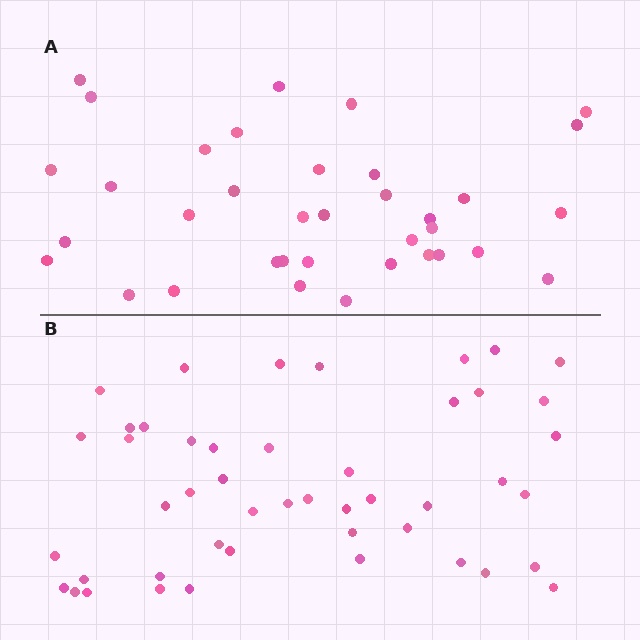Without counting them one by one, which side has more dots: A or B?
Region B (the bottom region) has more dots.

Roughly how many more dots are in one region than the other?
Region B has roughly 12 or so more dots than region A.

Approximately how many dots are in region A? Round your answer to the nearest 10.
About 40 dots. (The exact count is 36, which rounds to 40.)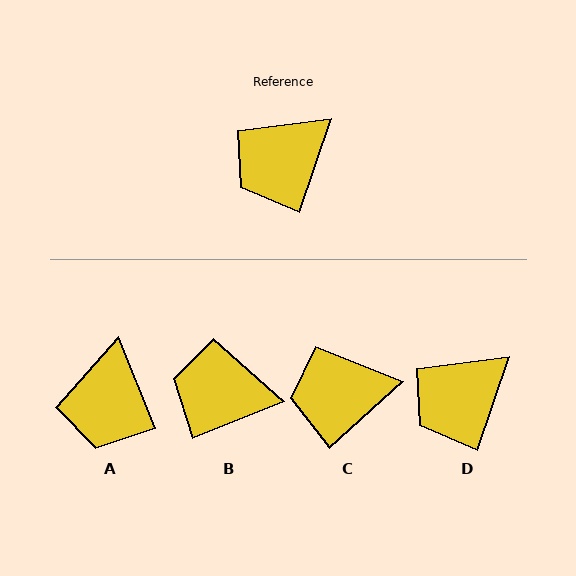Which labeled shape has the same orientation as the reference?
D.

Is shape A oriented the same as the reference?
No, it is off by about 41 degrees.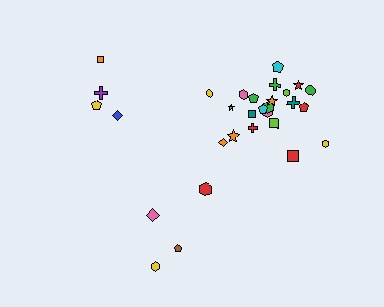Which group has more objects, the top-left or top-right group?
The top-right group.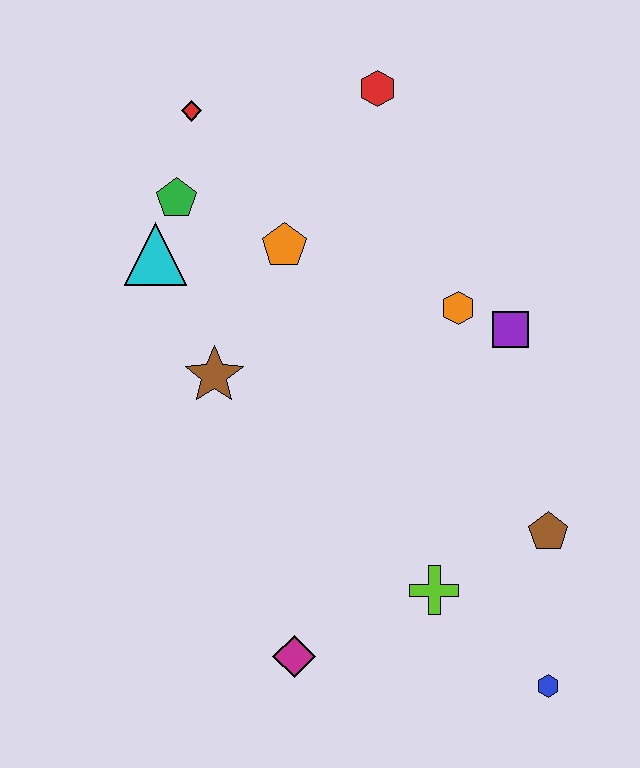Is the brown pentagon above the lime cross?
Yes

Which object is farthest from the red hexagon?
The blue hexagon is farthest from the red hexagon.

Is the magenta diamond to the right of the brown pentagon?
No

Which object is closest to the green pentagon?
The cyan triangle is closest to the green pentagon.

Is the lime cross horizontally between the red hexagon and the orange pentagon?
No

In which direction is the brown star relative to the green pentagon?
The brown star is below the green pentagon.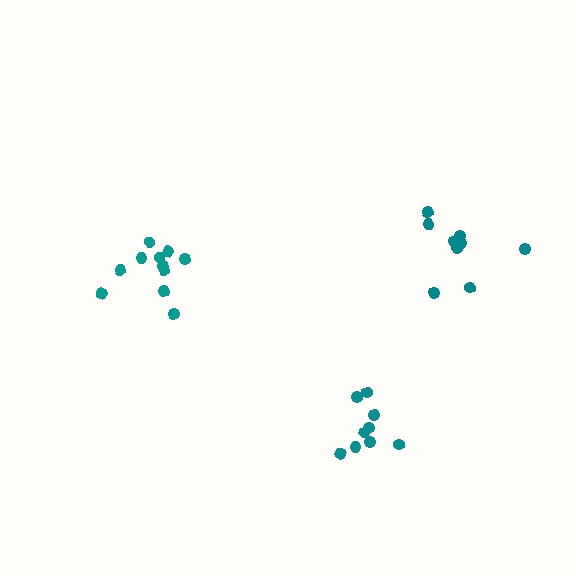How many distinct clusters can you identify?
There are 3 distinct clusters.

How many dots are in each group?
Group 1: 9 dots, Group 2: 10 dots, Group 3: 11 dots (30 total).